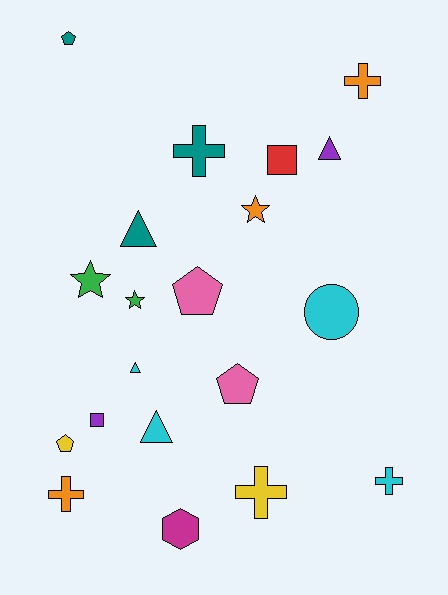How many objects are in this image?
There are 20 objects.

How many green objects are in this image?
There are 2 green objects.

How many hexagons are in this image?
There is 1 hexagon.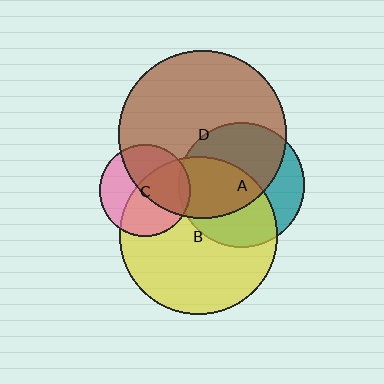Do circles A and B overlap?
Yes.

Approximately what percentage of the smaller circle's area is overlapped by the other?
Approximately 55%.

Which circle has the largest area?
Circle D (brown).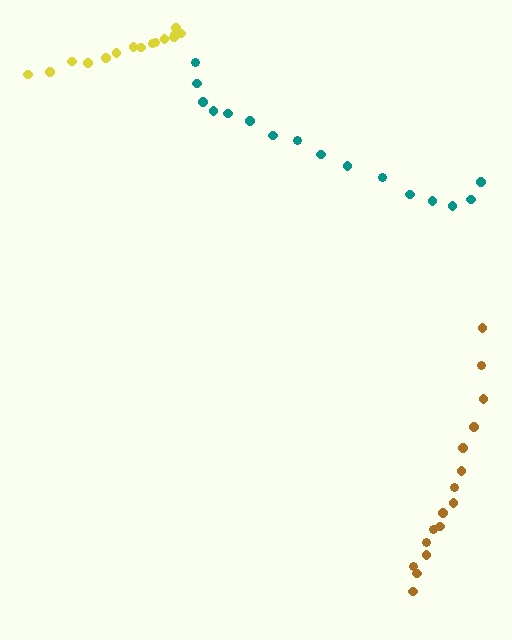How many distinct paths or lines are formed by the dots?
There are 3 distinct paths.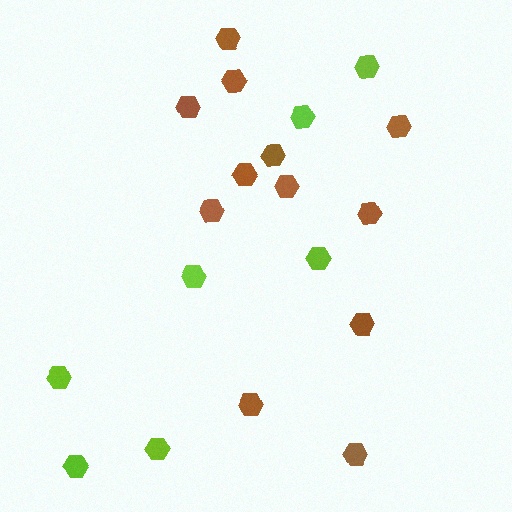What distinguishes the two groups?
There are 2 groups: one group of brown hexagons (12) and one group of lime hexagons (7).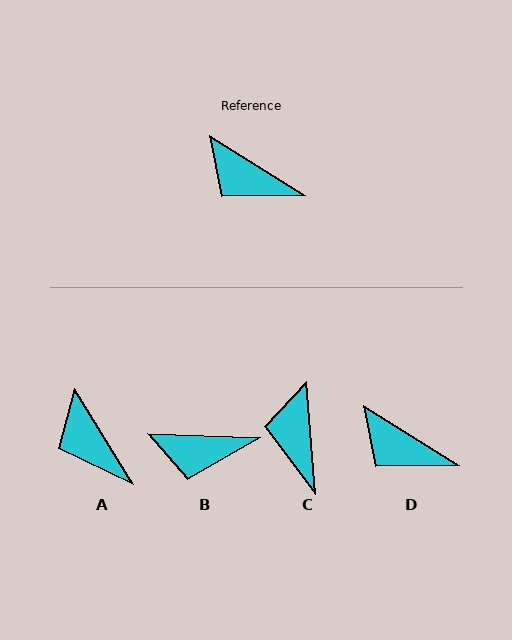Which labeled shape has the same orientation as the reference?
D.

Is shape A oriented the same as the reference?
No, it is off by about 26 degrees.